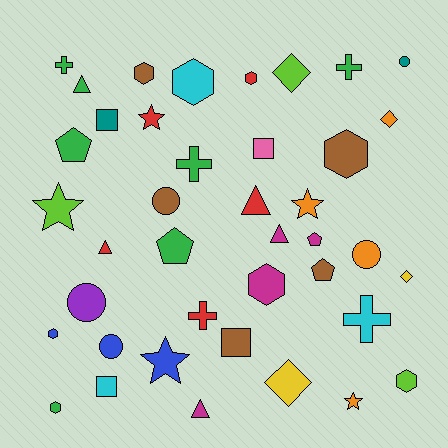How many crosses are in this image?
There are 5 crosses.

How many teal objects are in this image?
There are 2 teal objects.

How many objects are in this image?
There are 40 objects.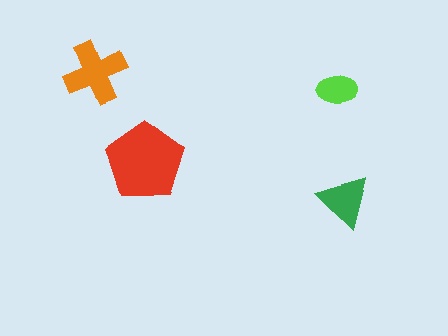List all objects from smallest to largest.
The lime ellipse, the green triangle, the orange cross, the red pentagon.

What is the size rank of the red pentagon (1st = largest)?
1st.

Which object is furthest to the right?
The green triangle is rightmost.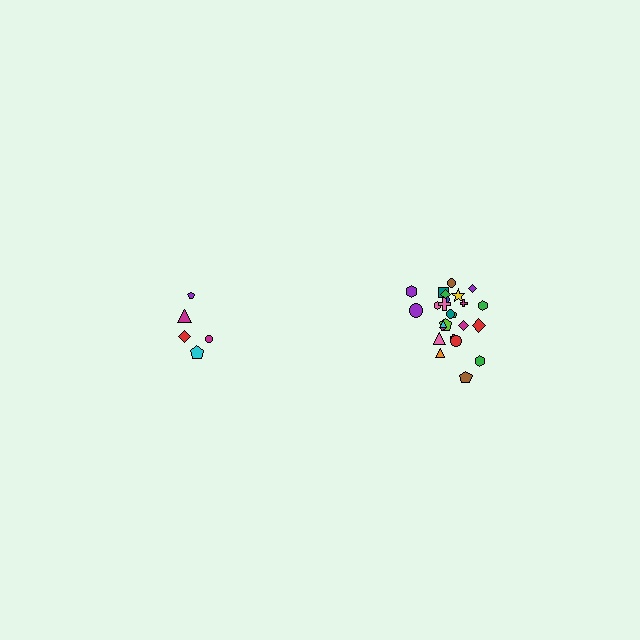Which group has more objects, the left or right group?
The right group.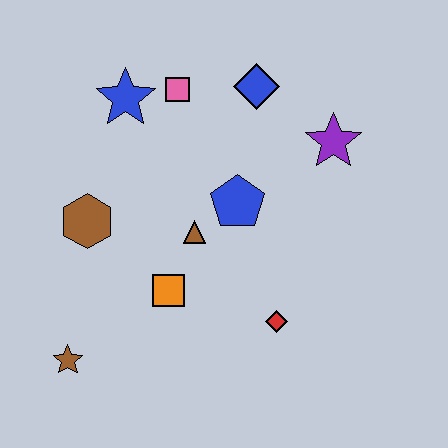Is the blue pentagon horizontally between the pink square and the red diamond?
Yes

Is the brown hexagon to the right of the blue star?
No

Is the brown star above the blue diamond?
No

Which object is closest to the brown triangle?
The blue pentagon is closest to the brown triangle.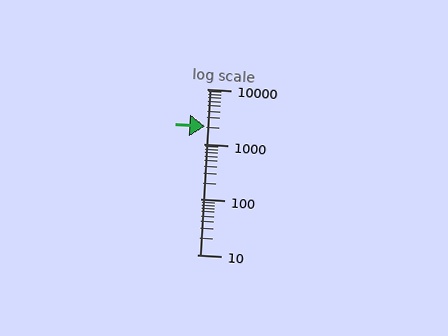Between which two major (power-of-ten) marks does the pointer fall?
The pointer is between 1000 and 10000.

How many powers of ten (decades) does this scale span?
The scale spans 3 decades, from 10 to 10000.